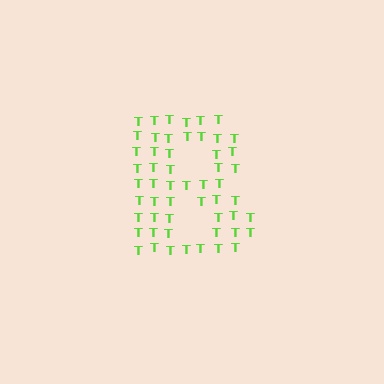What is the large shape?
The large shape is the letter B.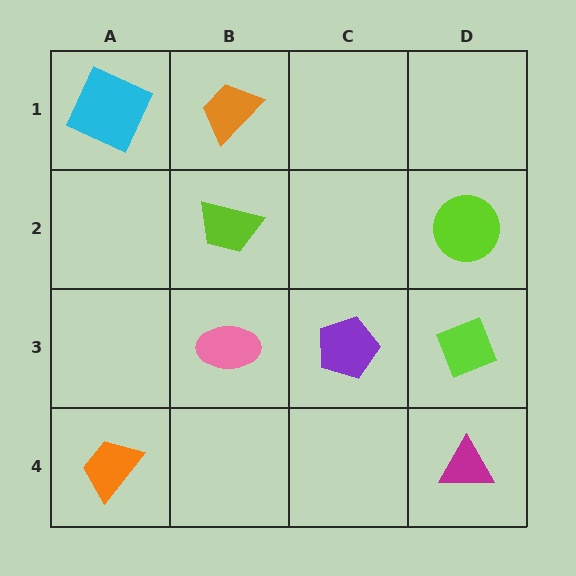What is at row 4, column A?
An orange trapezoid.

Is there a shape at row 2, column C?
No, that cell is empty.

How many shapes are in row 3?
3 shapes.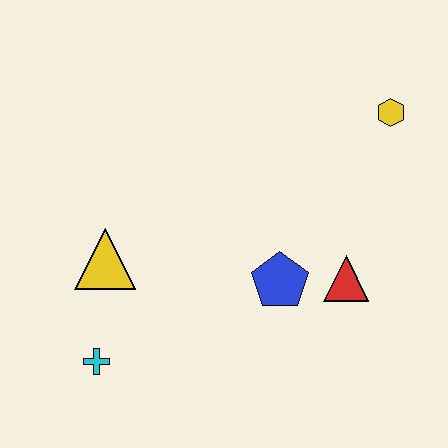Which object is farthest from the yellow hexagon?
The cyan cross is farthest from the yellow hexagon.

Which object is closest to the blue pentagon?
The red triangle is closest to the blue pentagon.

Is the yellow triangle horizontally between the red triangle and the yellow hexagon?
No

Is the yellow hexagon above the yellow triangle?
Yes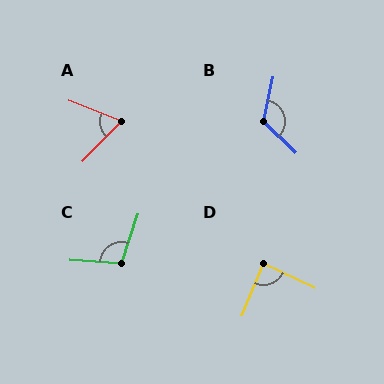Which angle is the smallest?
A, at approximately 67 degrees.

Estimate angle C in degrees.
Approximately 104 degrees.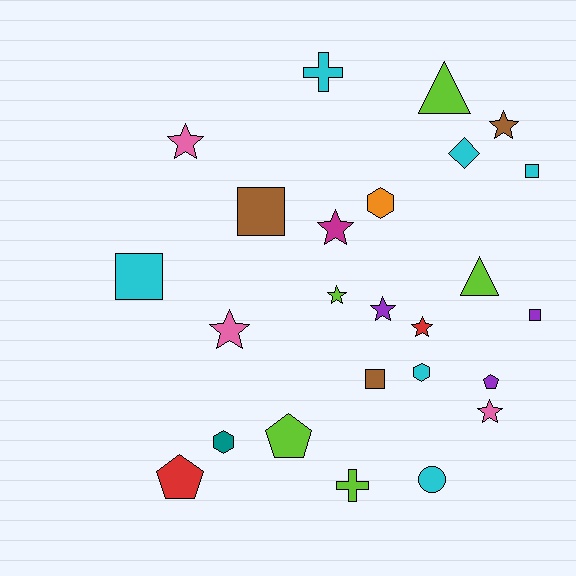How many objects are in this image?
There are 25 objects.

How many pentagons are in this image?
There are 3 pentagons.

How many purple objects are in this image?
There are 3 purple objects.